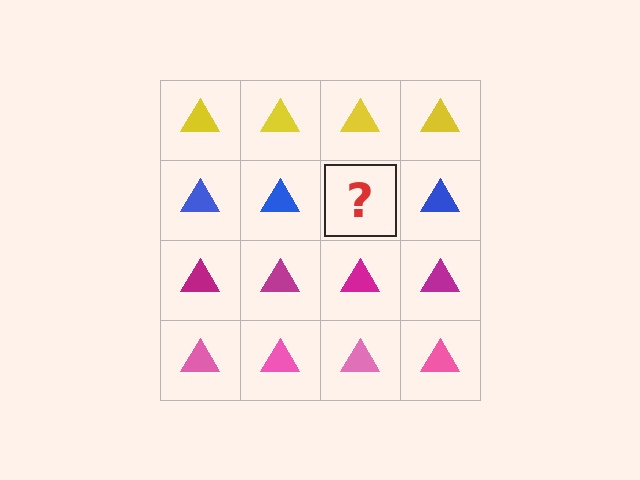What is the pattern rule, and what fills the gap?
The rule is that each row has a consistent color. The gap should be filled with a blue triangle.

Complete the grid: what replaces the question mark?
The question mark should be replaced with a blue triangle.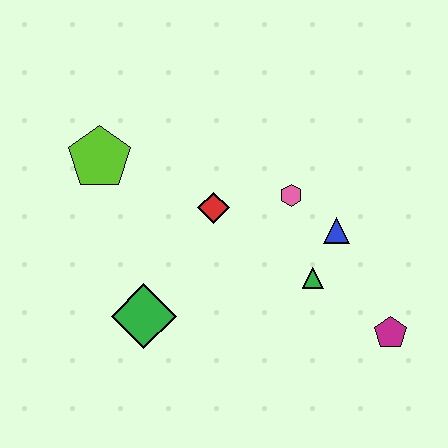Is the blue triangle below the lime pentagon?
Yes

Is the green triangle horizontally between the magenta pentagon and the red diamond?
Yes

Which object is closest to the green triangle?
The blue triangle is closest to the green triangle.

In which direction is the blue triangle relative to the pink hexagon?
The blue triangle is to the right of the pink hexagon.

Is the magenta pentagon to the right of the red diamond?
Yes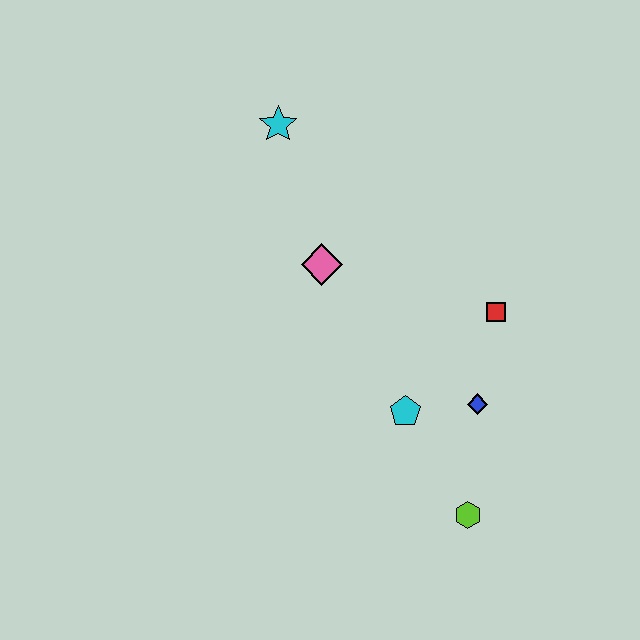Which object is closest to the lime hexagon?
The blue diamond is closest to the lime hexagon.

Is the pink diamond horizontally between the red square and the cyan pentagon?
No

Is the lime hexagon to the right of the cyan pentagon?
Yes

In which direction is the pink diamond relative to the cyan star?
The pink diamond is below the cyan star.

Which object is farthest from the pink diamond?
The lime hexagon is farthest from the pink diamond.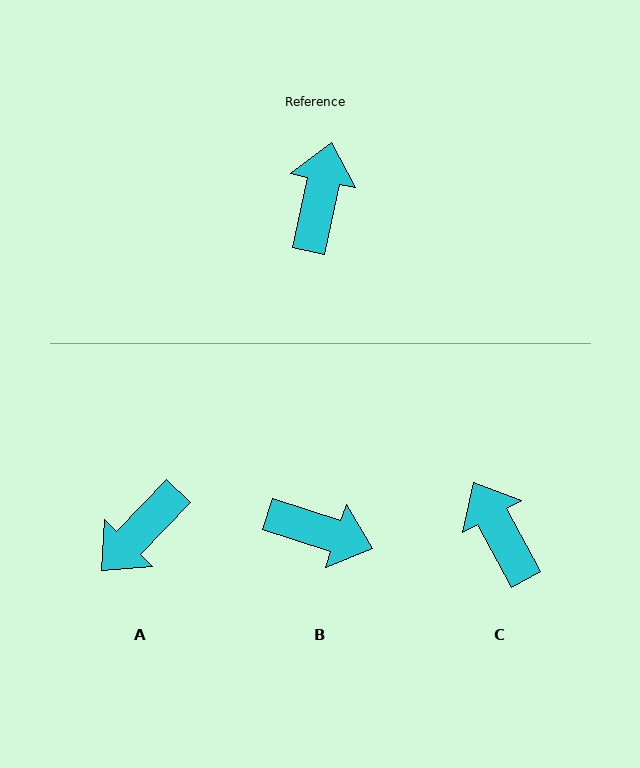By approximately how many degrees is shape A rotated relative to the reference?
Approximately 148 degrees counter-clockwise.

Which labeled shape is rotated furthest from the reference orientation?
A, about 148 degrees away.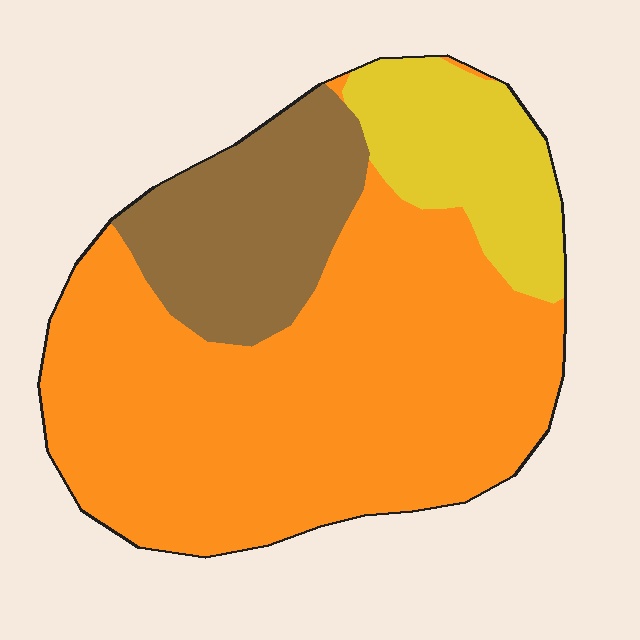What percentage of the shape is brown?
Brown takes up about one fifth (1/5) of the shape.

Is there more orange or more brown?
Orange.